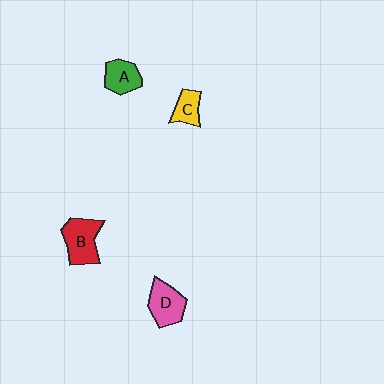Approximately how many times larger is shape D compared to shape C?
Approximately 1.6 times.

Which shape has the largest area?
Shape B (red).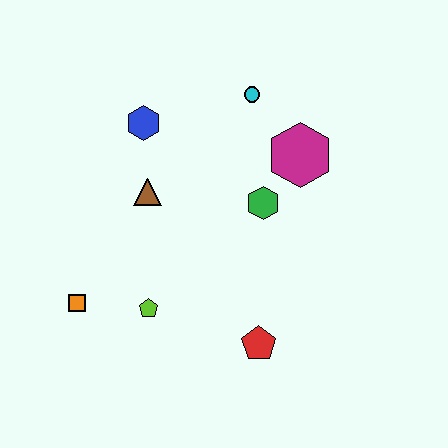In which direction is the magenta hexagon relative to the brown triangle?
The magenta hexagon is to the right of the brown triangle.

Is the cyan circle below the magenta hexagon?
No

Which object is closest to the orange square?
The lime pentagon is closest to the orange square.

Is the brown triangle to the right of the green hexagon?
No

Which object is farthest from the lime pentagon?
The cyan circle is farthest from the lime pentagon.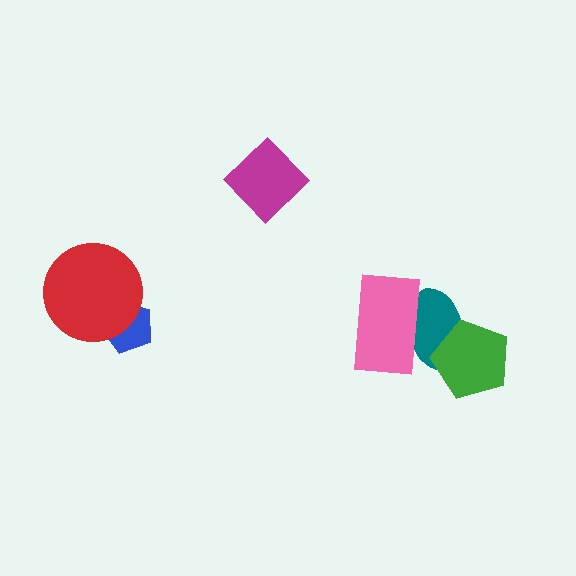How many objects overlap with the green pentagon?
1 object overlaps with the green pentagon.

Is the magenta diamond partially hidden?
No, no other shape covers it.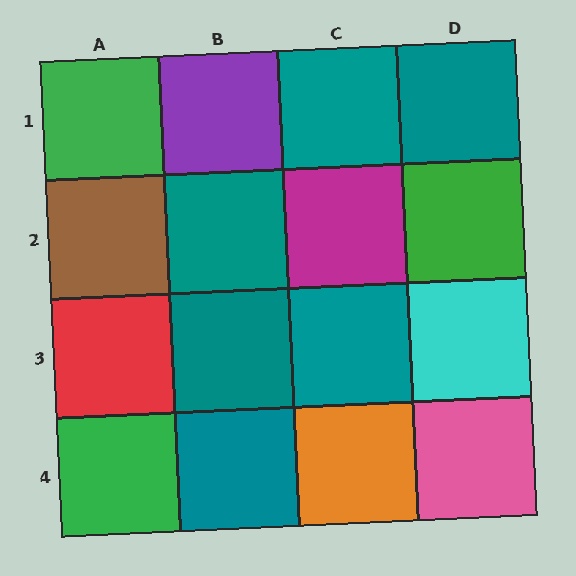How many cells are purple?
1 cell is purple.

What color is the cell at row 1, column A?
Green.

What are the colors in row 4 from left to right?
Green, teal, orange, pink.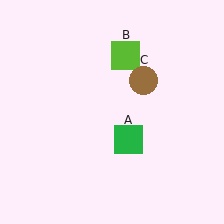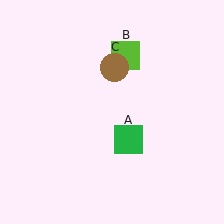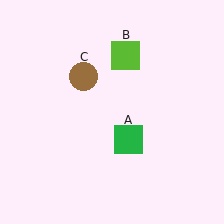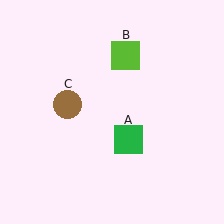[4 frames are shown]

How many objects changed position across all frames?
1 object changed position: brown circle (object C).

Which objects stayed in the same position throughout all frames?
Green square (object A) and lime square (object B) remained stationary.